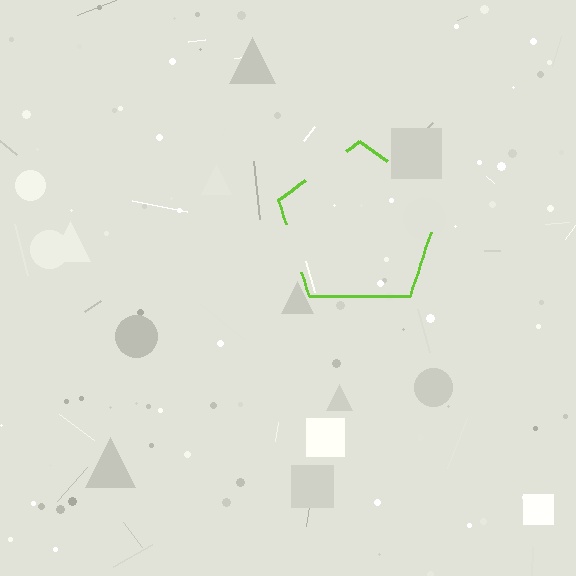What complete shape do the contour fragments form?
The contour fragments form a pentagon.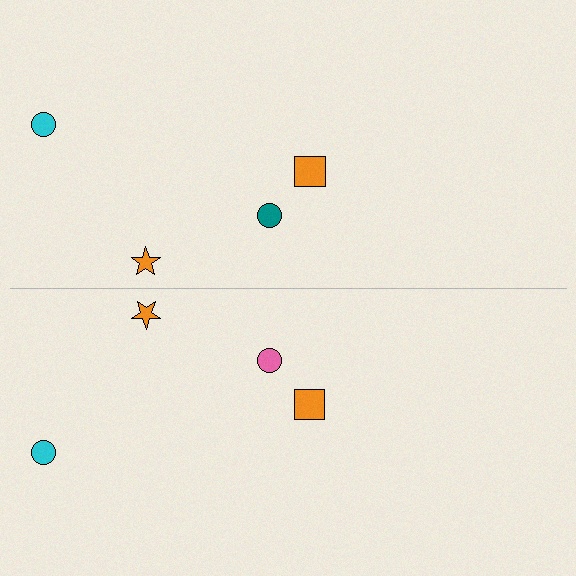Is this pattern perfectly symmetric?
No, the pattern is not perfectly symmetric. The pink circle on the bottom side breaks the symmetry — its mirror counterpart is teal.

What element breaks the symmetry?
The pink circle on the bottom side breaks the symmetry — its mirror counterpart is teal.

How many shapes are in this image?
There are 8 shapes in this image.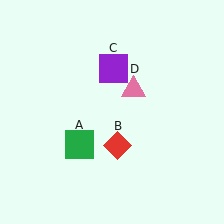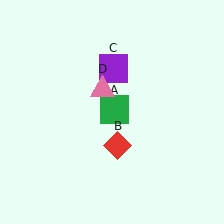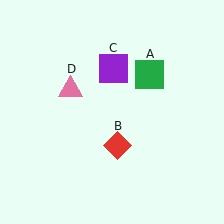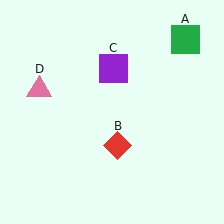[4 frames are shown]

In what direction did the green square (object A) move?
The green square (object A) moved up and to the right.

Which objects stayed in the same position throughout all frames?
Red diamond (object B) and purple square (object C) remained stationary.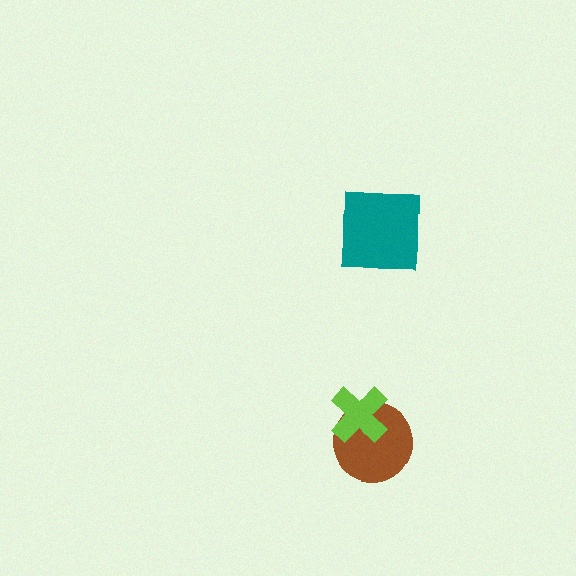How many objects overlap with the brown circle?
1 object overlaps with the brown circle.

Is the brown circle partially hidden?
Yes, it is partially covered by another shape.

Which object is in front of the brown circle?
The lime cross is in front of the brown circle.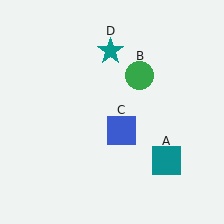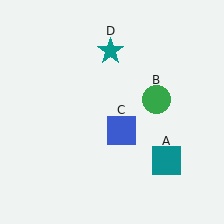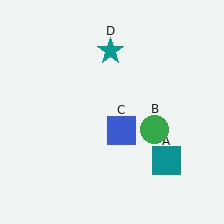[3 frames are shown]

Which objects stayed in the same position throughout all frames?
Teal square (object A) and blue square (object C) and teal star (object D) remained stationary.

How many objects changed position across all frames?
1 object changed position: green circle (object B).